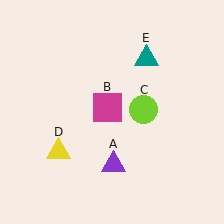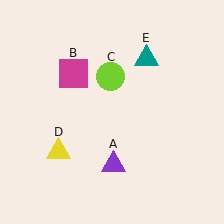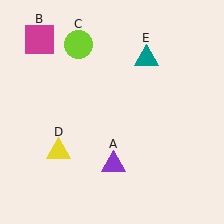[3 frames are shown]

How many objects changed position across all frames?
2 objects changed position: magenta square (object B), lime circle (object C).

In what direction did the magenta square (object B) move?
The magenta square (object B) moved up and to the left.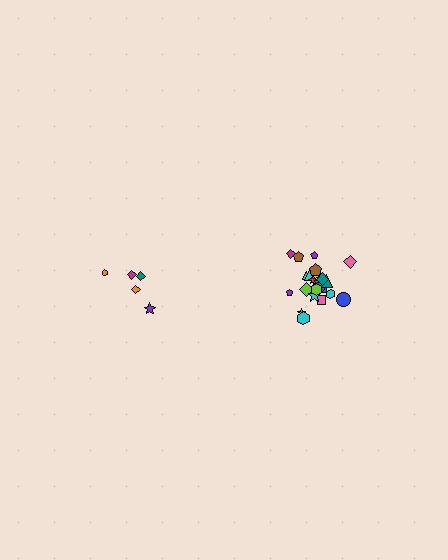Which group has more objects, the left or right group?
The right group.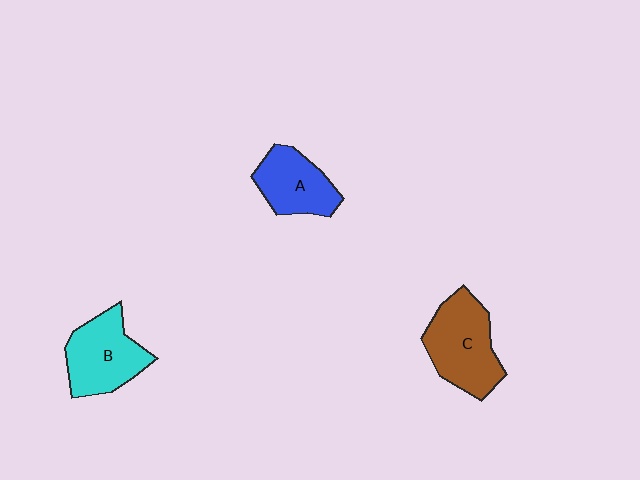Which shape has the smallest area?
Shape A (blue).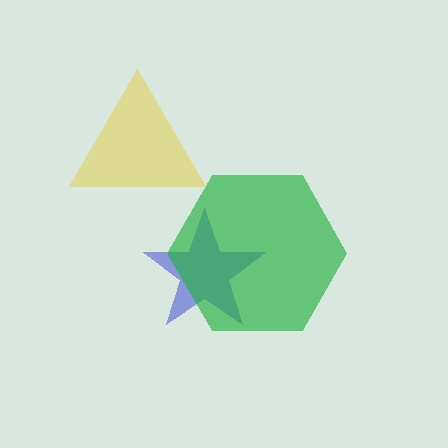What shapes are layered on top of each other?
The layered shapes are: a blue star, a yellow triangle, a green hexagon.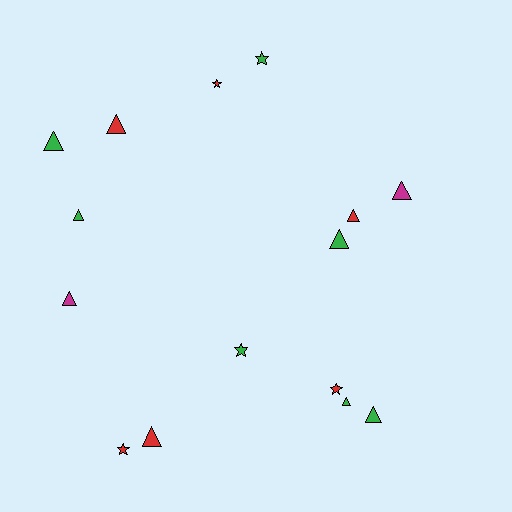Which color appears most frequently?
Green, with 7 objects.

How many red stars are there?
There are 3 red stars.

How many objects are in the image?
There are 15 objects.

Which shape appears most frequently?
Triangle, with 10 objects.